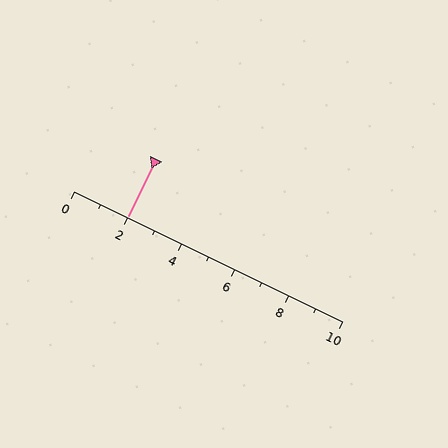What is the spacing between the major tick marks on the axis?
The major ticks are spaced 2 apart.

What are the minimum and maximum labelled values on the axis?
The axis runs from 0 to 10.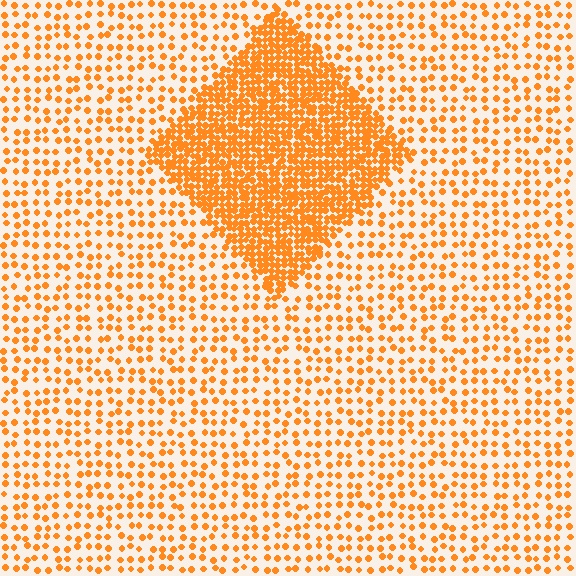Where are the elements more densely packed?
The elements are more densely packed inside the diamond boundary.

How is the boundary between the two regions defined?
The boundary is defined by a change in element density (approximately 2.9x ratio). All elements are the same color, size, and shape.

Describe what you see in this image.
The image contains small orange elements arranged at two different densities. A diamond-shaped region is visible where the elements are more densely packed than the surrounding area.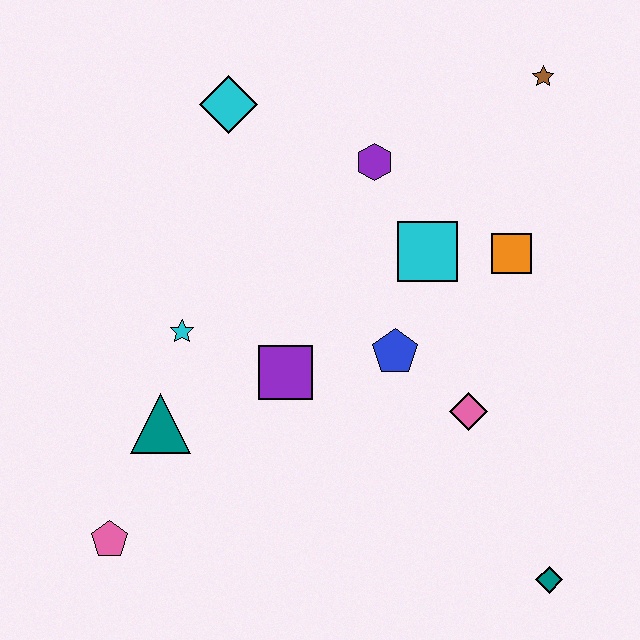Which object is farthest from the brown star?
The pink pentagon is farthest from the brown star.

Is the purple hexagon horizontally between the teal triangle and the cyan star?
No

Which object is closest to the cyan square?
The orange square is closest to the cyan square.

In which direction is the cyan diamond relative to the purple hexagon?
The cyan diamond is to the left of the purple hexagon.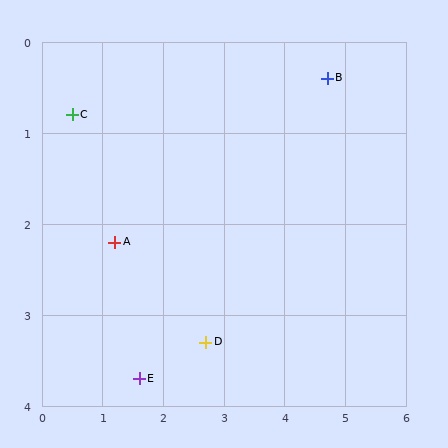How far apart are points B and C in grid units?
Points B and C are about 4.2 grid units apart.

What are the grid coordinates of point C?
Point C is at approximately (0.5, 0.8).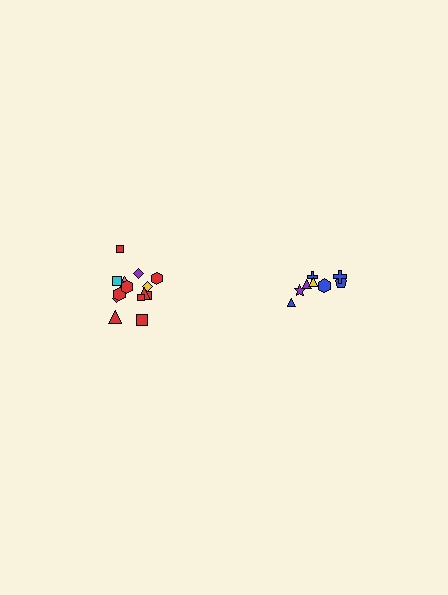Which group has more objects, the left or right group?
The left group.